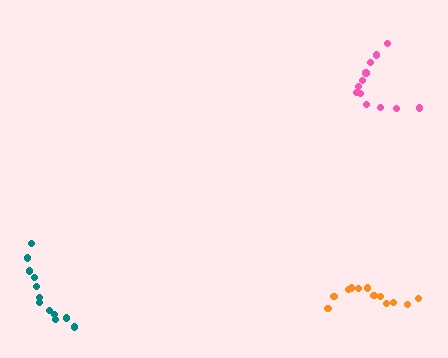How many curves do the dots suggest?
There are 3 distinct paths.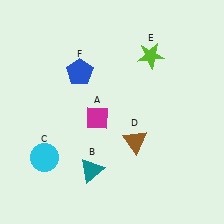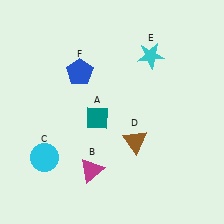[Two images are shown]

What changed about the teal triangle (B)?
In Image 1, B is teal. In Image 2, it changed to magenta.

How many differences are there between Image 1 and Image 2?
There are 3 differences between the two images.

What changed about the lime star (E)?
In Image 1, E is lime. In Image 2, it changed to cyan.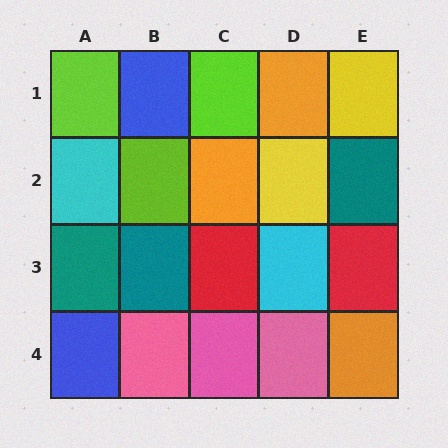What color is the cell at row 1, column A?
Lime.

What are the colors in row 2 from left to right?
Cyan, lime, orange, yellow, teal.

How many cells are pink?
3 cells are pink.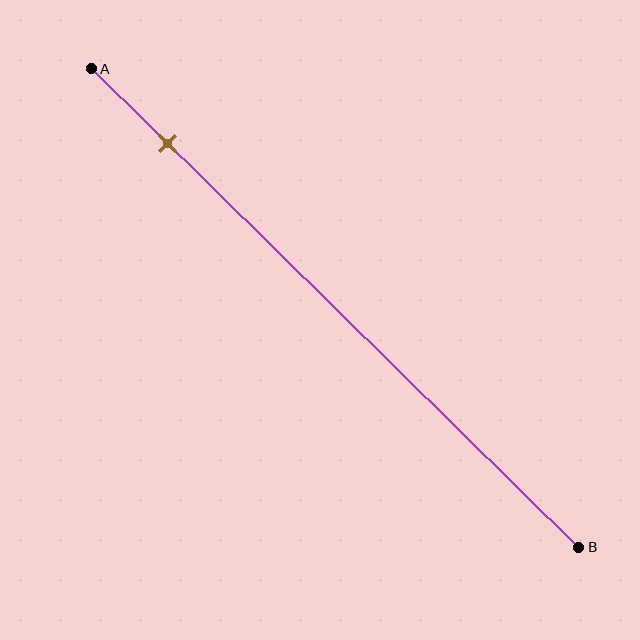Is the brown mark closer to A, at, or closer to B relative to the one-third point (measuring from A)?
The brown mark is closer to point A than the one-third point of segment AB.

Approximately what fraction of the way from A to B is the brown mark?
The brown mark is approximately 15% of the way from A to B.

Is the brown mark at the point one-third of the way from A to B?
No, the mark is at about 15% from A, not at the 33% one-third point.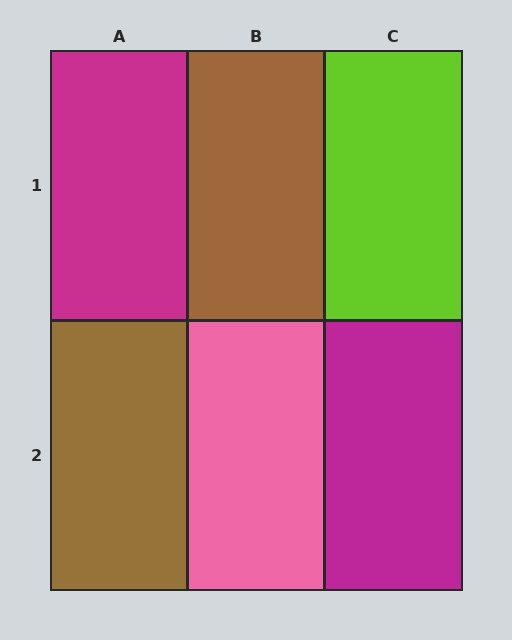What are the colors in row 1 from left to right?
Magenta, brown, lime.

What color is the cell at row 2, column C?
Magenta.